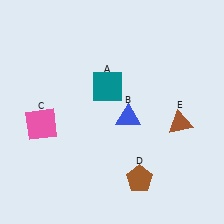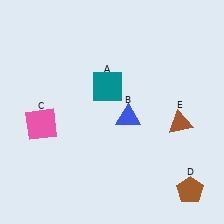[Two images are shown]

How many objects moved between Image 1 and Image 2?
1 object moved between the two images.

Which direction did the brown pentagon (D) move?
The brown pentagon (D) moved right.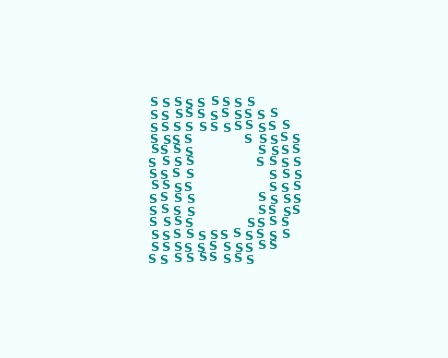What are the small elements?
The small elements are letter S's.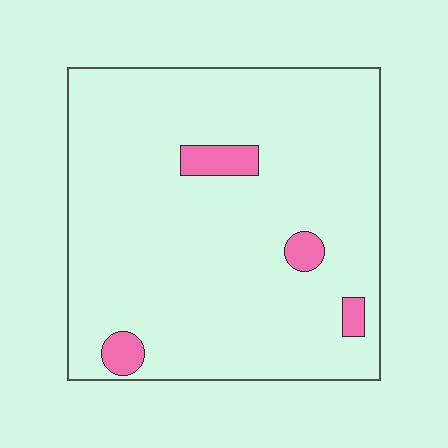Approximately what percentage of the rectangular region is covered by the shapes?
Approximately 5%.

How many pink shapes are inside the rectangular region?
4.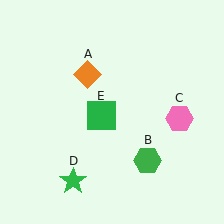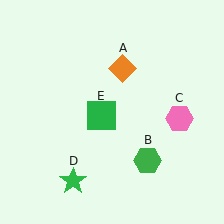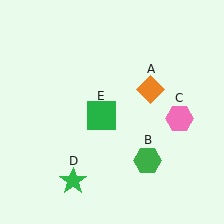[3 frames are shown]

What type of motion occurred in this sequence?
The orange diamond (object A) rotated clockwise around the center of the scene.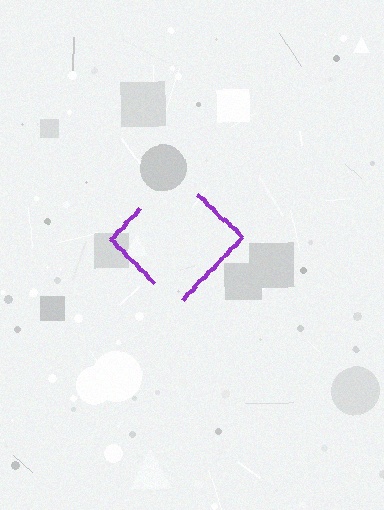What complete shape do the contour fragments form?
The contour fragments form a diamond.